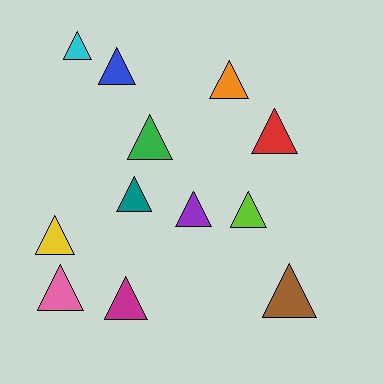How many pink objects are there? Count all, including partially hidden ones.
There is 1 pink object.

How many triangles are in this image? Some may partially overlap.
There are 12 triangles.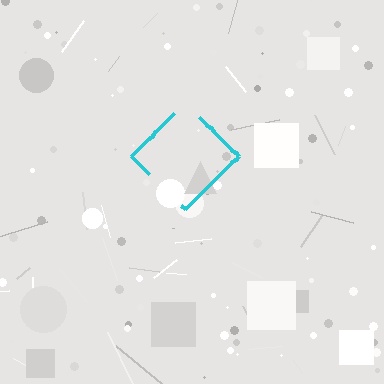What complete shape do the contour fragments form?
The contour fragments form a diamond.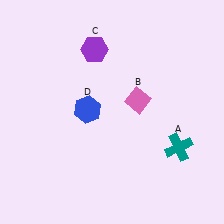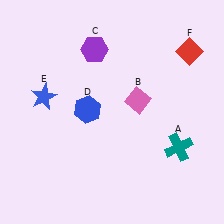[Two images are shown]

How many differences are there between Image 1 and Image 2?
There are 2 differences between the two images.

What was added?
A blue star (E), a red diamond (F) were added in Image 2.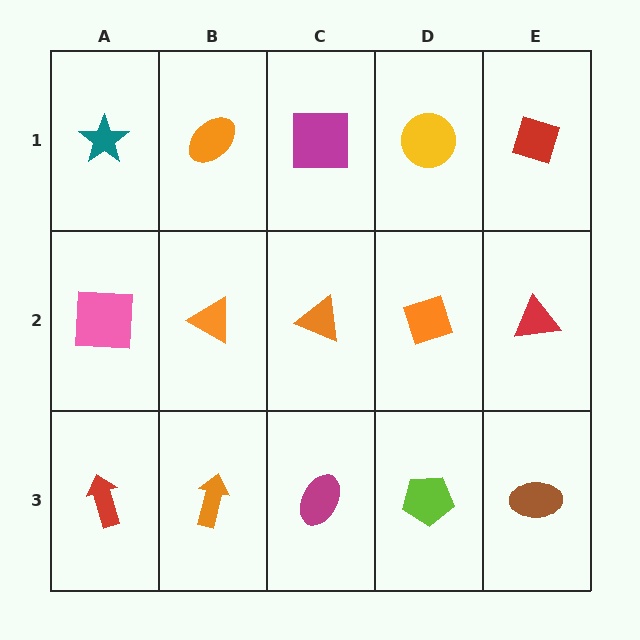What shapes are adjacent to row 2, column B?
An orange ellipse (row 1, column B), an orange arrow (row 3, column B), a pink square (row 2, column A), an orange triangle (row 2, column C).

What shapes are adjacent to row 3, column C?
An orange triangle (row 2, column C), an orange arrow (row 3, column B), a lime pentagon (row 3, column D).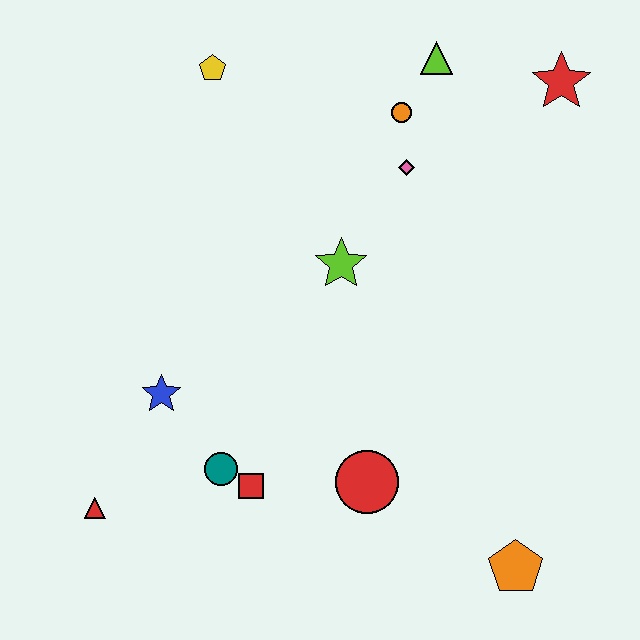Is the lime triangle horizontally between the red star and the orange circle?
Yes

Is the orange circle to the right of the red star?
No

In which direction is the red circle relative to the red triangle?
The red circle is to the right of the red triangle.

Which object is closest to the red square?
The teal circle is closest to the red square.